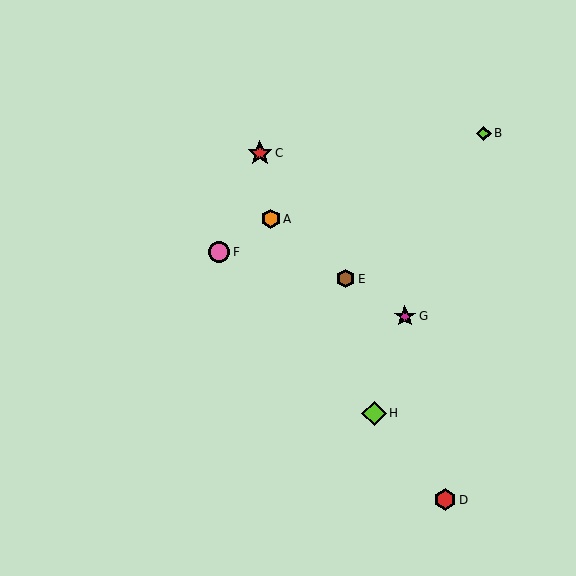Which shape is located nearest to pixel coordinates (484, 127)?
The lime diamond (labeled B) at (484, 133) is nearest to that location.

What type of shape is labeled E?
Shape E is a brown hexagon.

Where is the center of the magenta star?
The center of the magenta star is at (405, 316).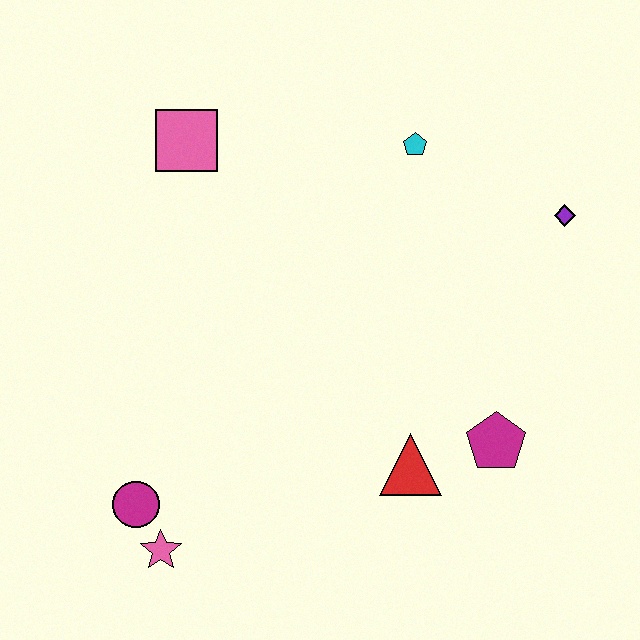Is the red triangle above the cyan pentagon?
No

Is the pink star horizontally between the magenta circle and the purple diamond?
Yes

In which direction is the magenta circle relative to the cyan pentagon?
The magenta circle is below the cyan pentagon.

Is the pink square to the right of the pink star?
Yes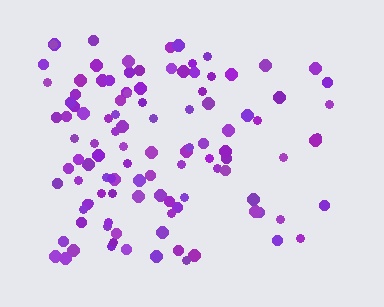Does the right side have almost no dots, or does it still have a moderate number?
Still a moderate number, just noticeably fewer than the left.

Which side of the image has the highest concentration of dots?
The left.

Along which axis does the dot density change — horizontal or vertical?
Horizontal.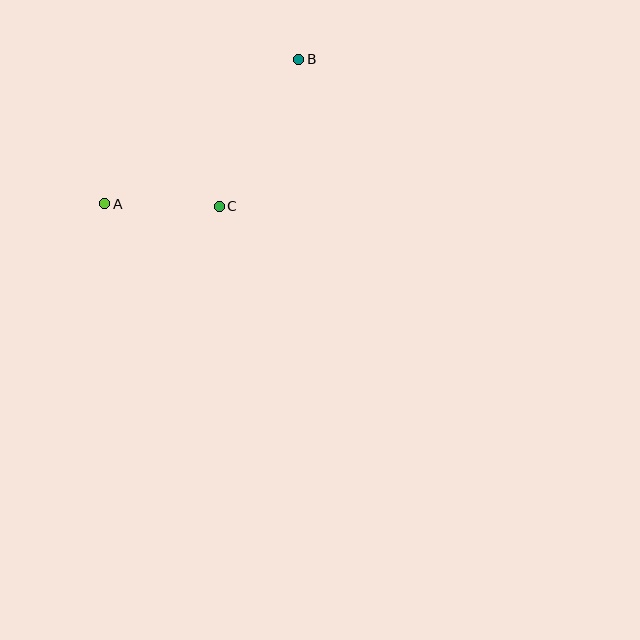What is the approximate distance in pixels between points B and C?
The distance between B and C is approximately 167 pixels.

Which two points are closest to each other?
Points A and C are closest to each other.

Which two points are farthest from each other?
Points A and B are farthest from each other.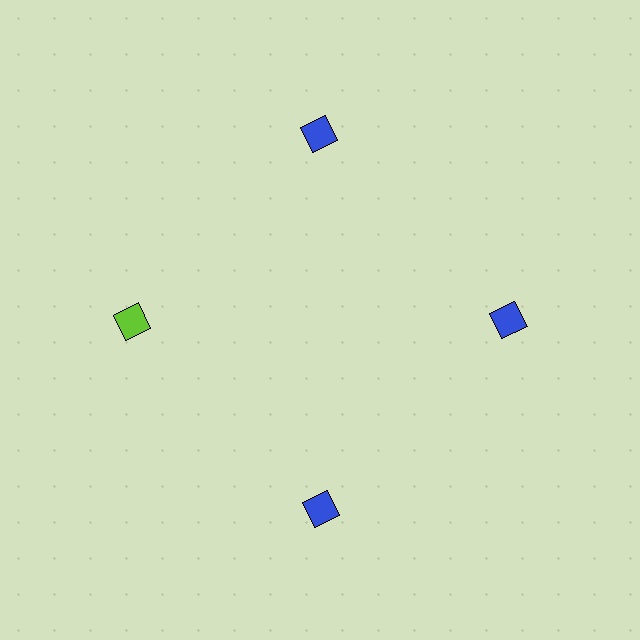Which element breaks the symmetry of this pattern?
The lime diamond at roughly the 9 o'clock position breaks the symmetry. All other shapes are blue diamonds.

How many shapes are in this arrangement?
There are 4 shapes arranged in a ring pattern.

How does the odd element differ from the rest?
It has a different color: lime instead of blue.